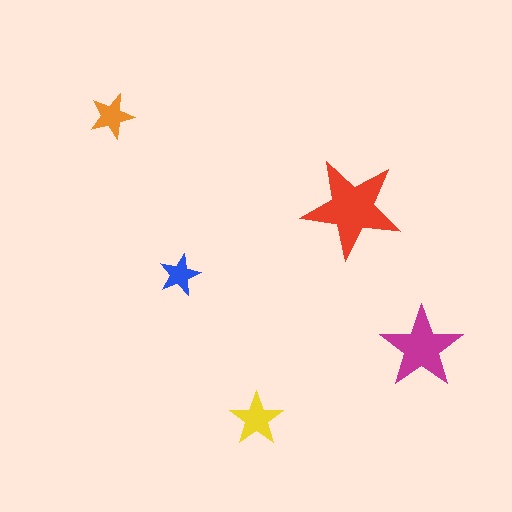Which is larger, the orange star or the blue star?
The orange one.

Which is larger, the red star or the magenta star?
The red one.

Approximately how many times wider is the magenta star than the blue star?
About 2 times wider.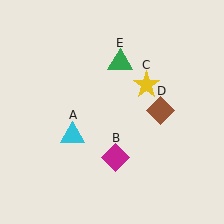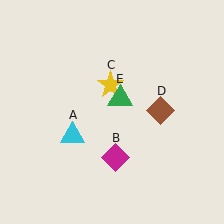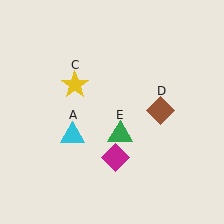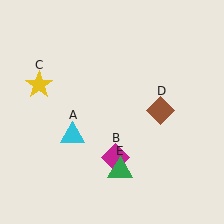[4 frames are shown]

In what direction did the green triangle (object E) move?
The green triangle (object E) moved down.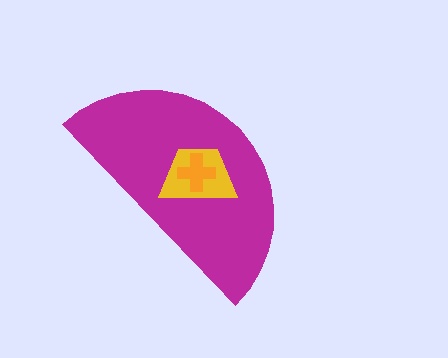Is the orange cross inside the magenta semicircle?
Yes.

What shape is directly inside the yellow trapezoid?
The orange cross.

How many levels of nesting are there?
3.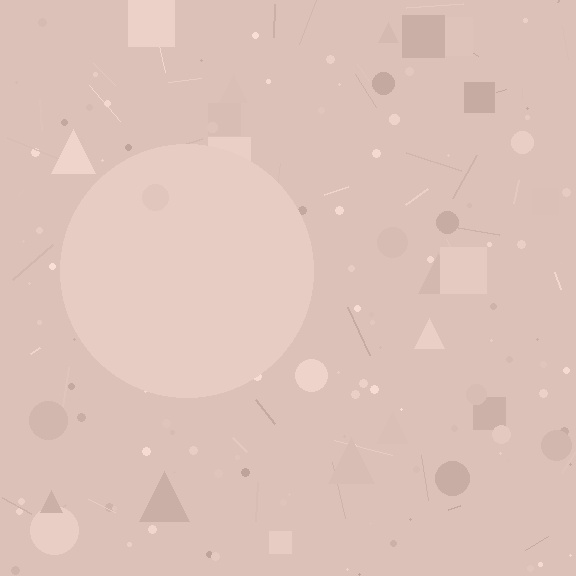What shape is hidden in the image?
A circle is hidden in the image.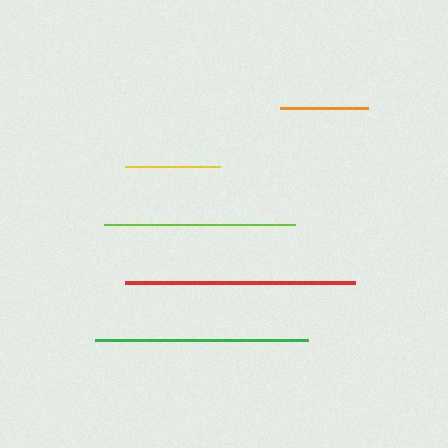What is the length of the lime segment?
The lime segment is approximately 190 pixels long.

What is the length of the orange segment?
The orange segment is approximately 88 pixels long.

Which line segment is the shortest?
The orange line is the shortest at approximately 88 pixels.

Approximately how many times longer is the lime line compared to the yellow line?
The lime line is approximately 2.0 times the length of the yellow line.